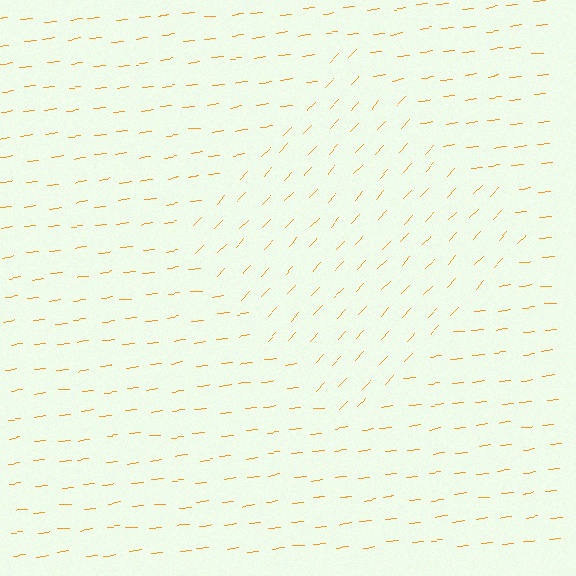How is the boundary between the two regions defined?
The boundary is defined purely by a change in line orientation (approximately 40 degrees difference). All lines are the same color and thickness.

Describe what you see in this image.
The image is filled with small orange line segments. A diamond region in the image has lines oriented differently from the surrounding lines, creating a visible texture boundary.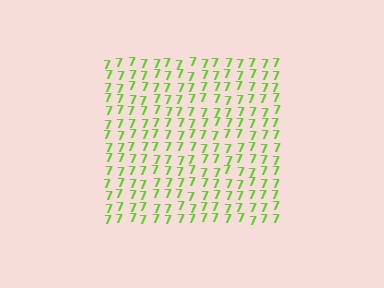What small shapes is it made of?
It is made of small digit 7's.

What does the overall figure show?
The overall figure shows a square.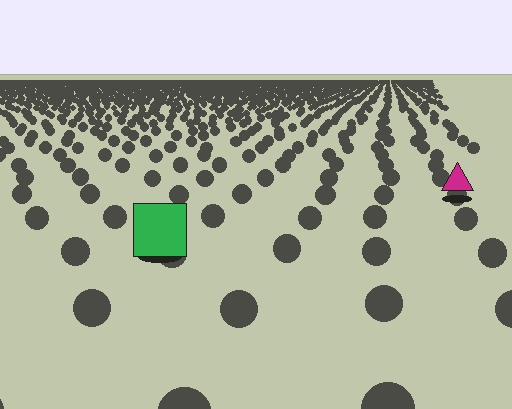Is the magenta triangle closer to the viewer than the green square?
No. The green square is closer — you can tell from the texture gradient: the ground texture is coarser near it.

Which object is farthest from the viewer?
The magenta triangle is farthest from the viewer. It appears smaller and the ground texture around it is denser.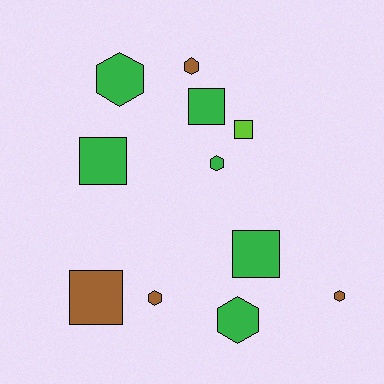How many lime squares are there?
There is 1 lime square.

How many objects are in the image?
There are 11 objects.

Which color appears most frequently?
Green, with 6 objects.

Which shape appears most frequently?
Hexagon, with 6 objects.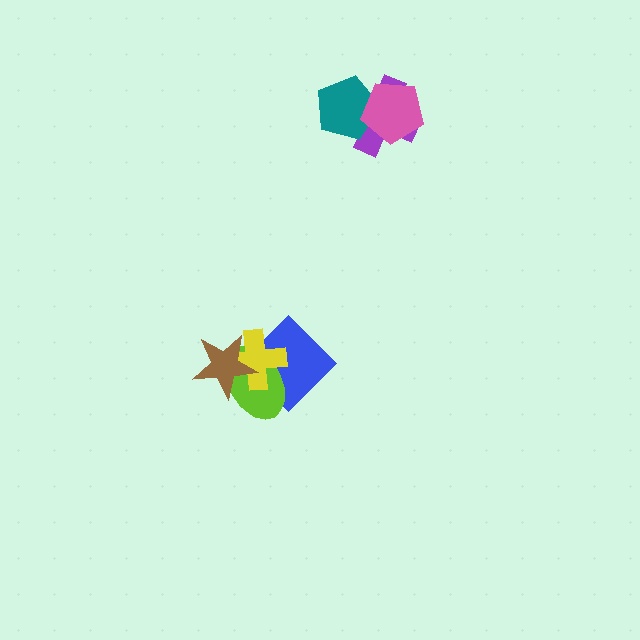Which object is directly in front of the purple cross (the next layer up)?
The teal pentagon is directly in front of the purple cross.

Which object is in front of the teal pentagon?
The pink pentagon is in front of the teal pentagon.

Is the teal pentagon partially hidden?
Yes, it is partially covered by another shape.